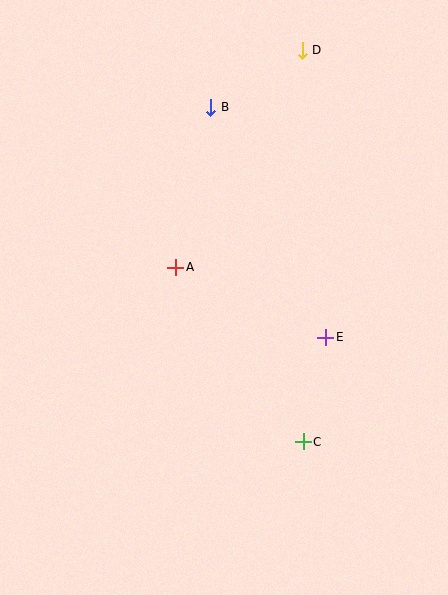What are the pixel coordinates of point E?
Point E is at (326, 337).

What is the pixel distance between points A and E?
The distance between A and E is 165 pixels.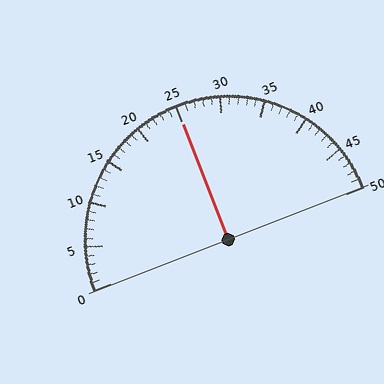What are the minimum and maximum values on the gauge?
The gauge ranges from 0 to 50.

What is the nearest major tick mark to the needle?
The nearest major tick mark is 25.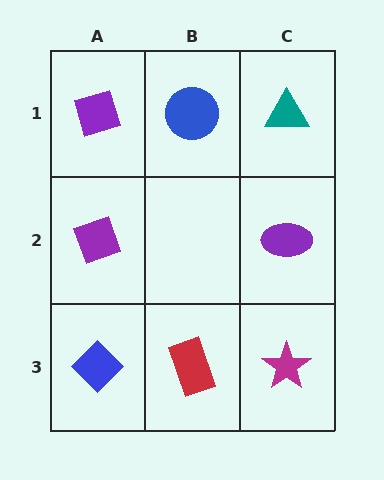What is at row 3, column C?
A magenta star.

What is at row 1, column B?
A blue circle.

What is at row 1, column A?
A purple diamond.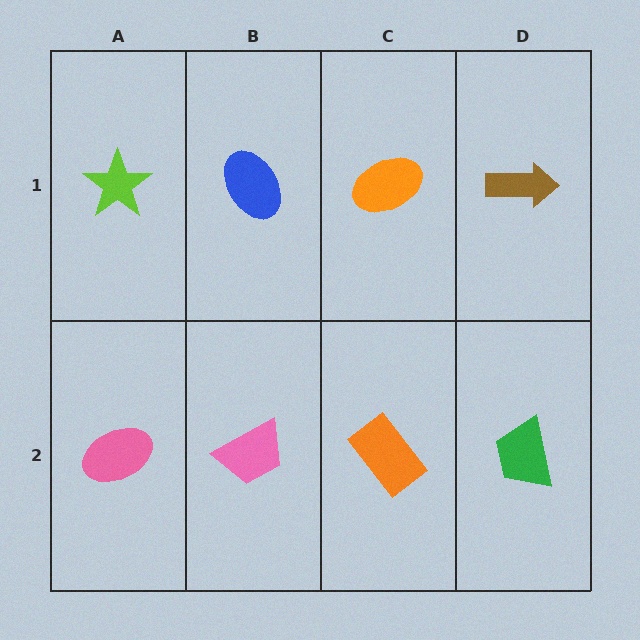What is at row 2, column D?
A green trapezoid.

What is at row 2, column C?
An orange rectangle.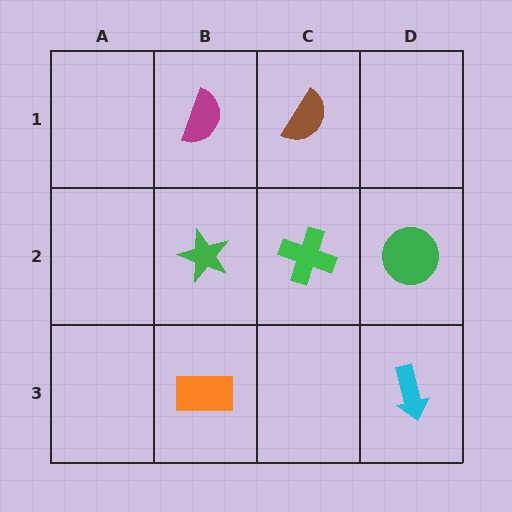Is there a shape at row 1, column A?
No, that cell is empty.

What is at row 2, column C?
A green cross.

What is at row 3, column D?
A cyan arrow.